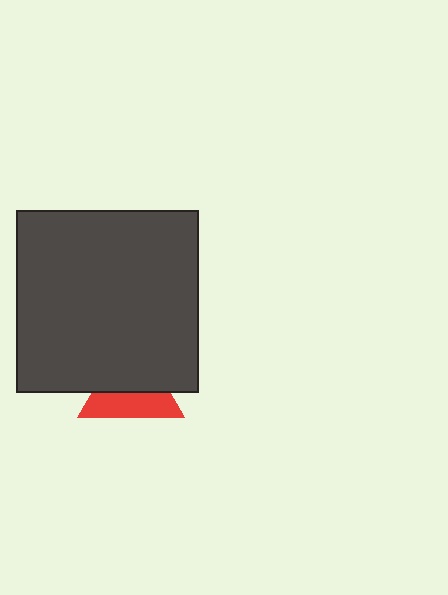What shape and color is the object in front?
The object in front is a dark gray square.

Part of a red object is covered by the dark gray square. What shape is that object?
It is a triangle.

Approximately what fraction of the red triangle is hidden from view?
Roughly 55% of the red triangle is hidden behind the dark gray square.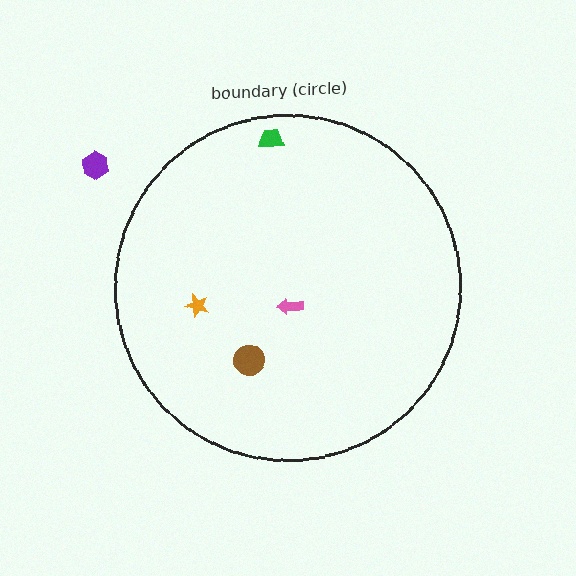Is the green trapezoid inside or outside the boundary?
Inside.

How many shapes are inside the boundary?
4 inside, 1 outside.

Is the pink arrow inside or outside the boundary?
Inside.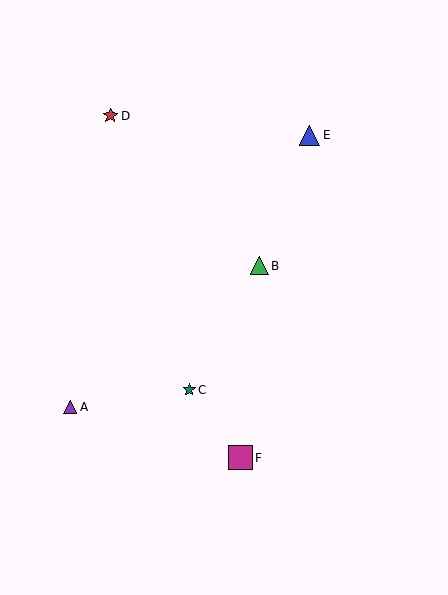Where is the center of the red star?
The center of the red star is at (110, 116).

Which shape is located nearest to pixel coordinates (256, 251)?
The green triangle (labeled B) at (259, 266) is nearest to that location.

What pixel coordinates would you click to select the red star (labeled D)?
Click at (110, 116) to select the red star D.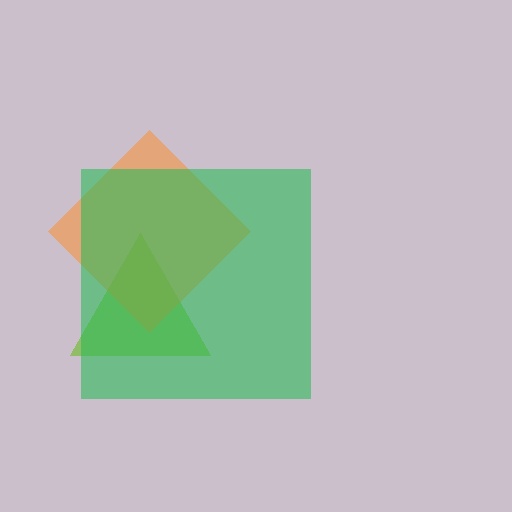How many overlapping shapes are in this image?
There are 3 overlapping shapes in the image.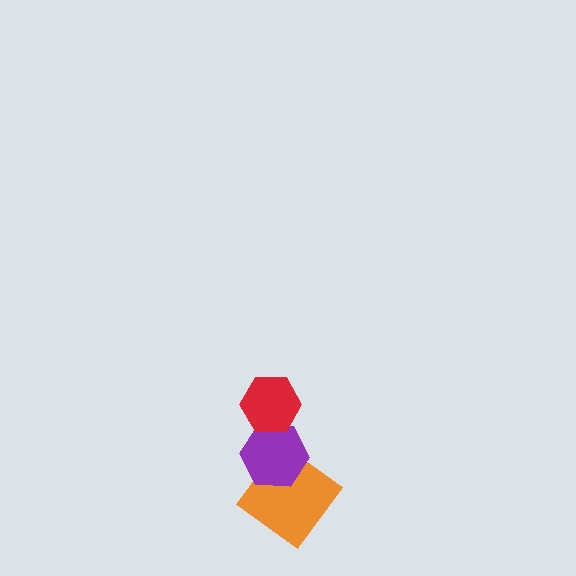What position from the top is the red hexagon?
The red hexagon is 1st from the top.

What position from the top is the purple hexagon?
The purple hexagon is 2nd from the top.